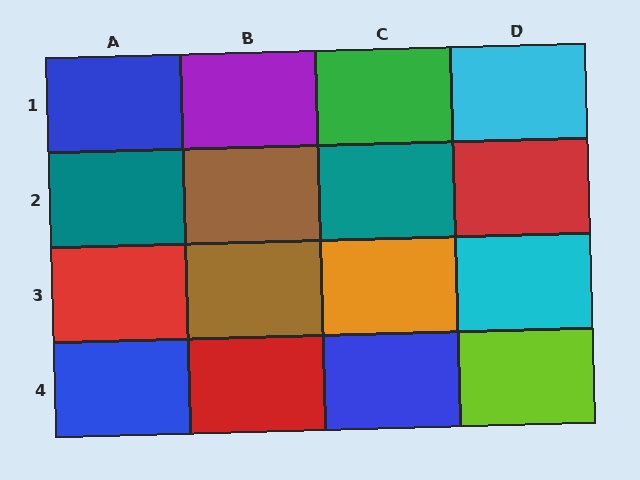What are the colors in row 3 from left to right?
Red, brown, orange, cyan.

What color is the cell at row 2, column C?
Teal.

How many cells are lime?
1 cell is lime.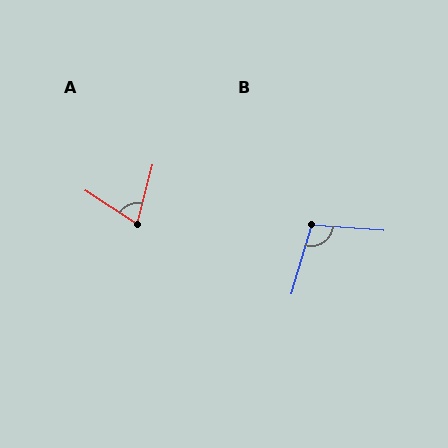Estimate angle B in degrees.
Approximately 102 degrees.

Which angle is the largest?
B, at approximately 102 degrees.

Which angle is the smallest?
A, at approximately 71 degrees.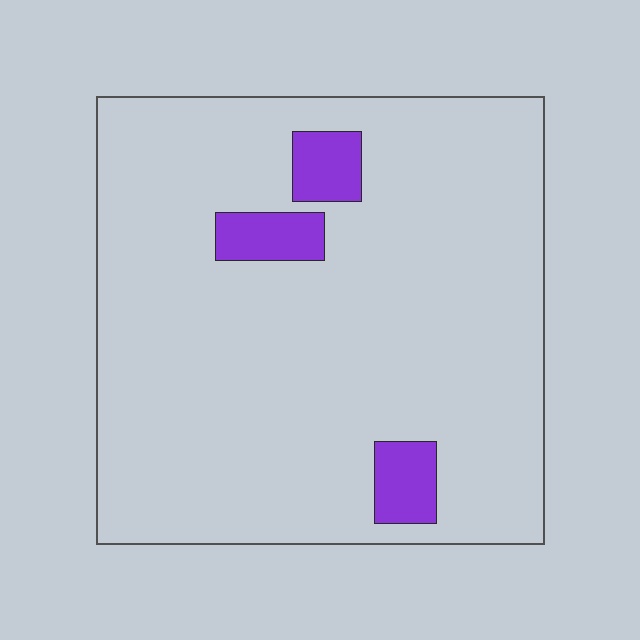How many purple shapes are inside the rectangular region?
3.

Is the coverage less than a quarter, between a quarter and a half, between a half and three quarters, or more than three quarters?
Less than a quarter.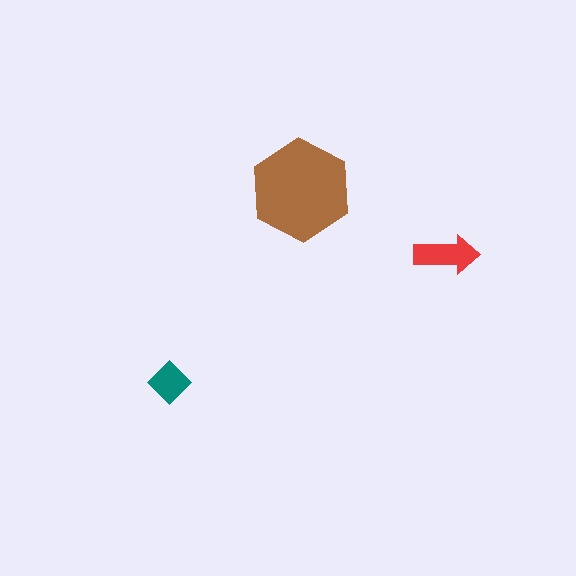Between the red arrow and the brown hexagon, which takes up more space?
The brown hexagon.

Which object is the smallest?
The teal diamond.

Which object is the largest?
The brown hexagon.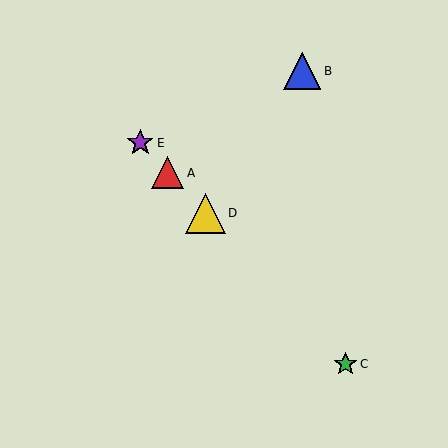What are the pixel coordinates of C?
Object C is at (345, 364).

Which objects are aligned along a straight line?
Objects A, C, D, E are aligned along a straight line.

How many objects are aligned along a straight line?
4 objects (A, C, D, E) are aligned along a straight line.